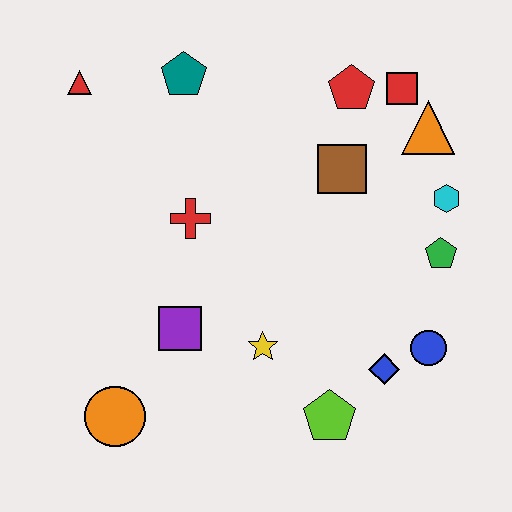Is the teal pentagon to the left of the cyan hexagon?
Yes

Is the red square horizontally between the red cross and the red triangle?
No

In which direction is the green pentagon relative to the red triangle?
The green pentagon is to the right of the red triangle.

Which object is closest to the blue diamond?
The blue circle is closest to the blue diamond.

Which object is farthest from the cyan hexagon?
The orange circle is farthest from the cyan hexagon.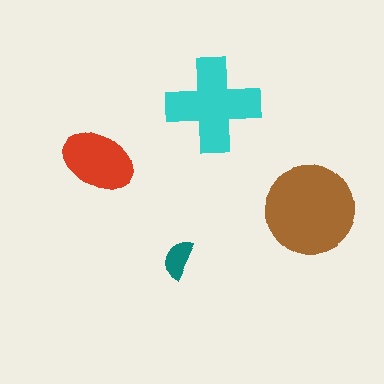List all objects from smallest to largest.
The teal semicircle, the red ellipse, the cyan cross, the brown circle.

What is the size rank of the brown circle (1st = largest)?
1st.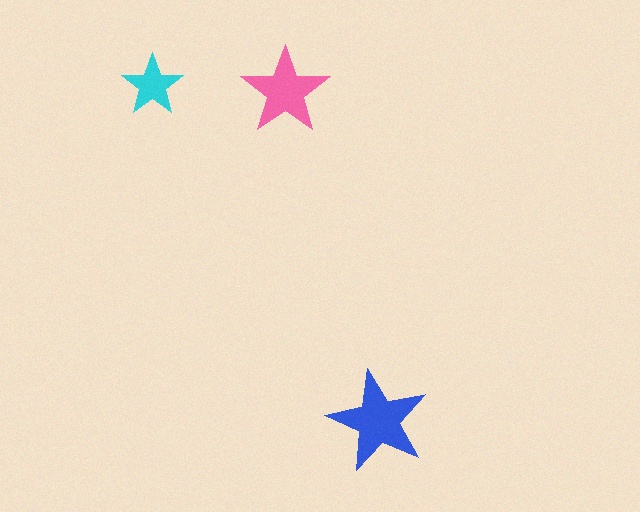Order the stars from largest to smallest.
the blue one, the pink one, the cyan one.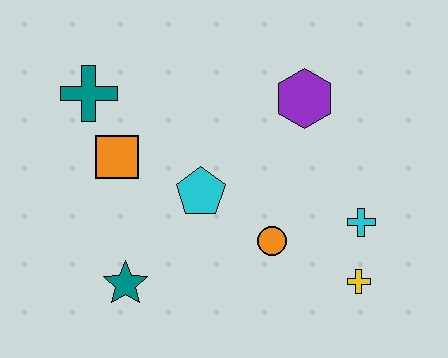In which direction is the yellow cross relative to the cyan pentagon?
The yellow cross is to the right of the cyan pentagon.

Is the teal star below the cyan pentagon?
Yes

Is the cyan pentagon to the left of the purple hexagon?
Yes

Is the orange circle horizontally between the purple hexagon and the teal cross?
Yes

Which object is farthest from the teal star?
The purple hexagon is farthest from the teal star.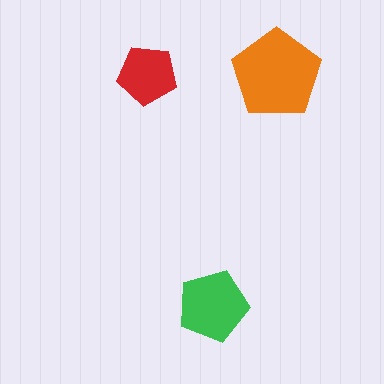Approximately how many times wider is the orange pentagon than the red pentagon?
About 1.5 times wider.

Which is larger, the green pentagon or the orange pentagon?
The orange one.